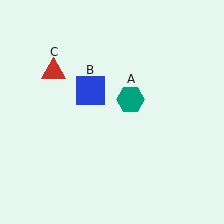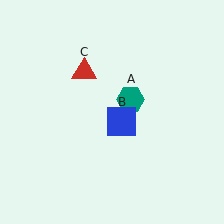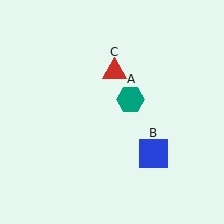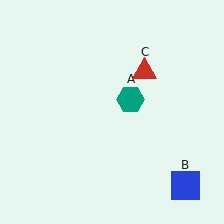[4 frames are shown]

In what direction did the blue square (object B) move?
The blue square (object B) moved down and to the right.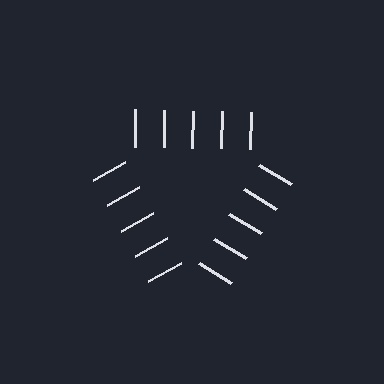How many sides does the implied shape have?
3 sides — the line-ends trace a triangle.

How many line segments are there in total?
15 — 5 along each of the 3 edges.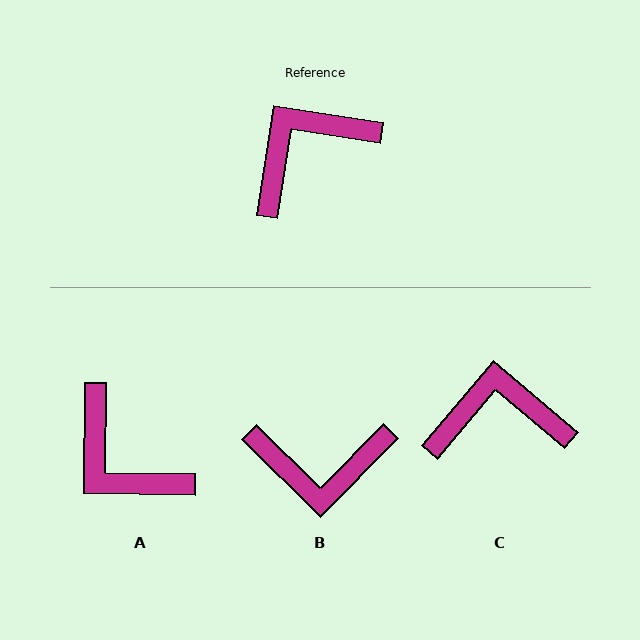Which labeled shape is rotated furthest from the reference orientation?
B, about 144 degrees away.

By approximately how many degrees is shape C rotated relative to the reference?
Approximately 31 degrees clockwise.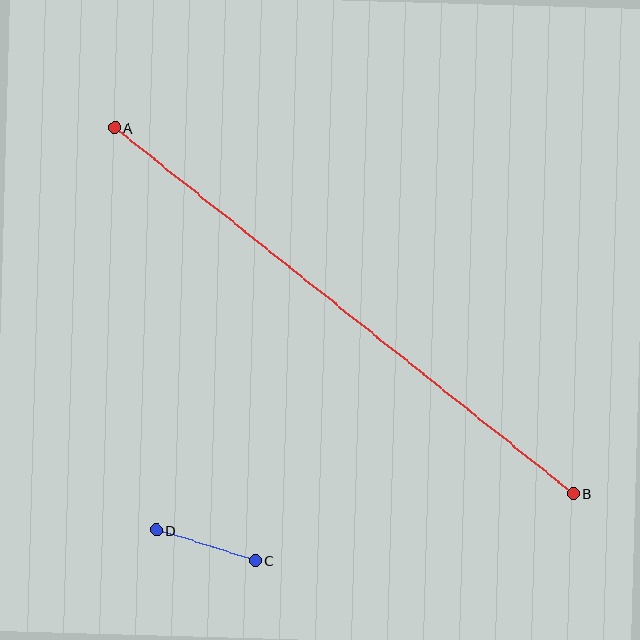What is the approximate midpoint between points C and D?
The midpoint is at approximately (206, 545) pixels.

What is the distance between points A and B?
The distance is approximately 587 pixels.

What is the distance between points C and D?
The distance is approximately 104 pixels.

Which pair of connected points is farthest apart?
Points A and B are farthest apart.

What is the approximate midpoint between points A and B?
The midpoint is at approximately (344, 311) pixels.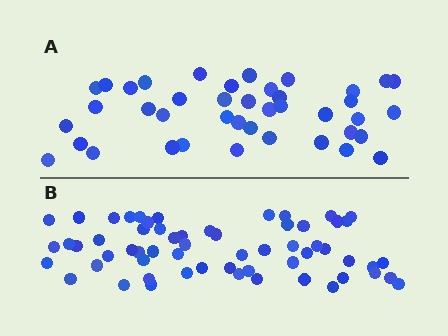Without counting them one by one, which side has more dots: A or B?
Region B (the bottom region) has more dots.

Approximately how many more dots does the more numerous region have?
Region B has approximately 20 more dots than region A.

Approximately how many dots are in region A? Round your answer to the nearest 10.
About 40 dots. (The exact count is 41, which rounds to 40.)